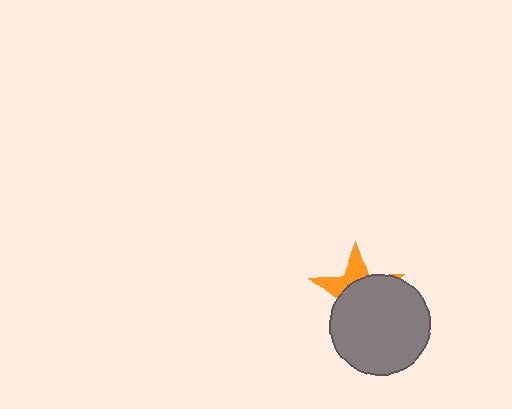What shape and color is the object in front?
The object in front is a gray circle.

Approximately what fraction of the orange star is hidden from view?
Roughly 66% of the orange star is hidden behind the gray circle.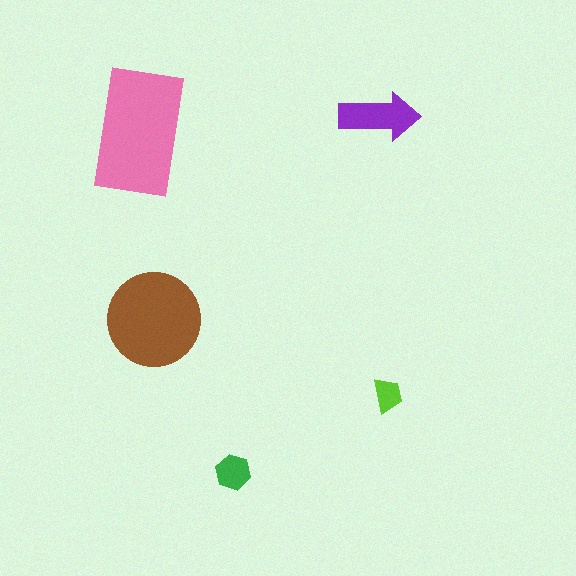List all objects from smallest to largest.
The lime trapezoid, the green hexagon, the purple arrow, the brown circle, the pink rectangle.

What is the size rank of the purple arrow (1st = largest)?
3rd.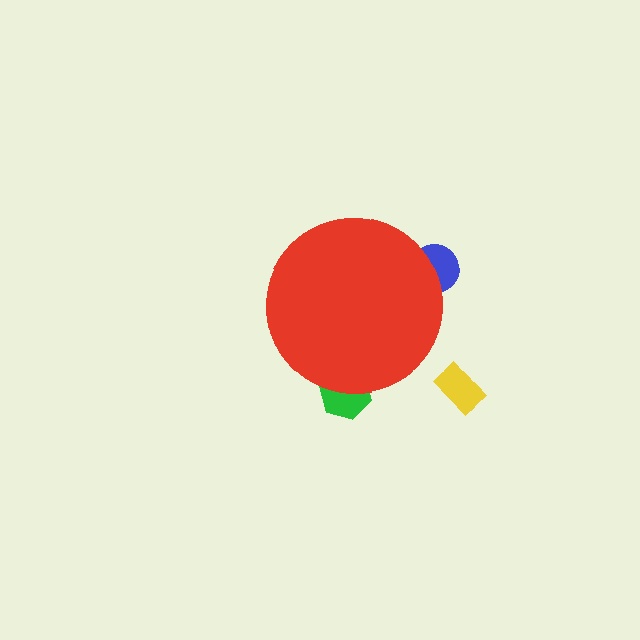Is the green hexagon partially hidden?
Yes, the green hexagon is partially hidden behind the red circle.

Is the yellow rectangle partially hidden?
No, the yellow rectangle is fully visible.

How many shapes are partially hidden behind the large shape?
2 shapes are partially hidden.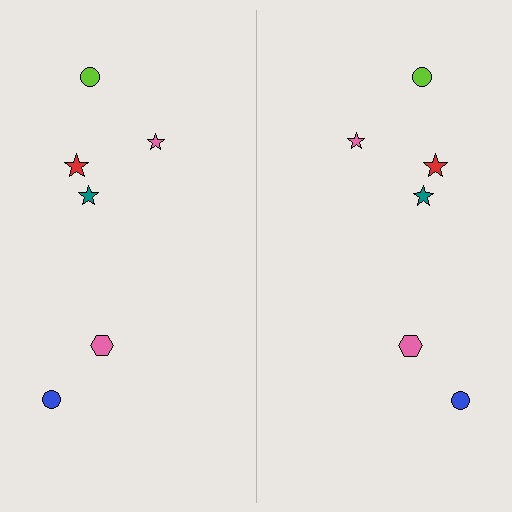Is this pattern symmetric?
Yes, this pattern has bilateral (reflection) symmetry.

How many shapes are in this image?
There are 12 shapes in this image.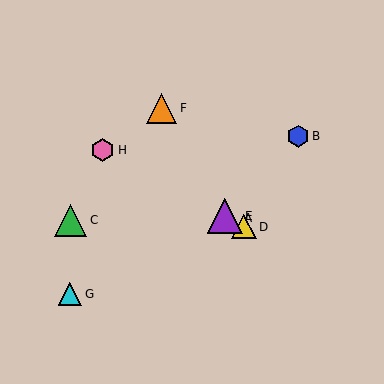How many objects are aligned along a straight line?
4 objects (A, D, E, H) are aligned along a straight line.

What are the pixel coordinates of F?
Object F is at (162, 108).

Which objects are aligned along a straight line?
Objects A, D, E, H are aligned along a straight line.